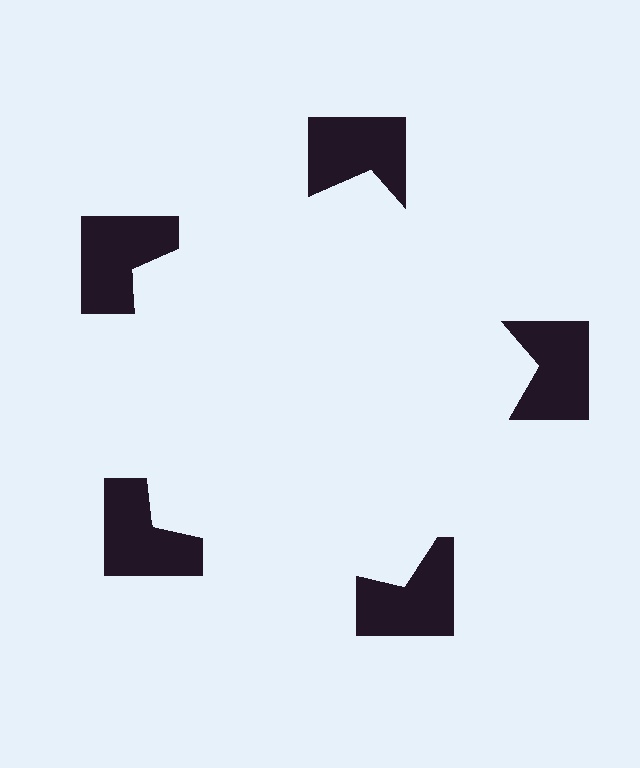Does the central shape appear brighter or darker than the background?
It typically appears slightly brighter than the background, even though no actual brightness change is drawn.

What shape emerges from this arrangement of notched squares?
An illusory pentagon — its edges are inferred from the aligned wedge cuts in the notched squares, not physically drawn.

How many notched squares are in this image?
There are 5 — one at each vertex of the illusory pentagon.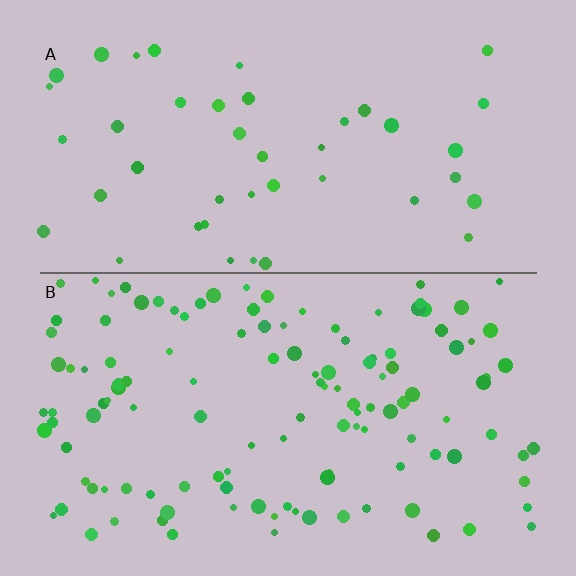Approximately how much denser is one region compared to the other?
Approximately 2.9× — region B over region A.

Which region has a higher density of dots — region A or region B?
B (the bottom).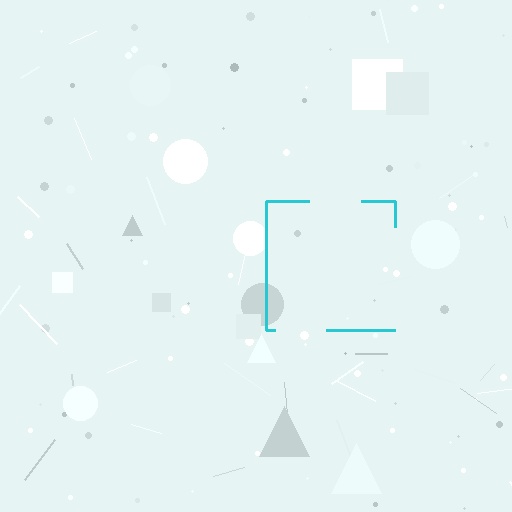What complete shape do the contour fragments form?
The contour fragments form a square.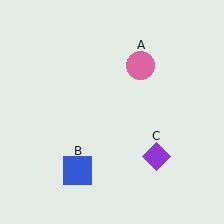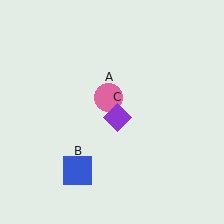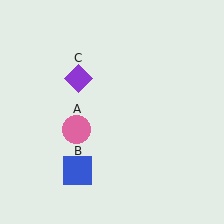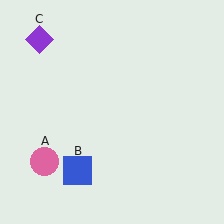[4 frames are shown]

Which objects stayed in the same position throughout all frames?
Blue square (object B) remained stationary.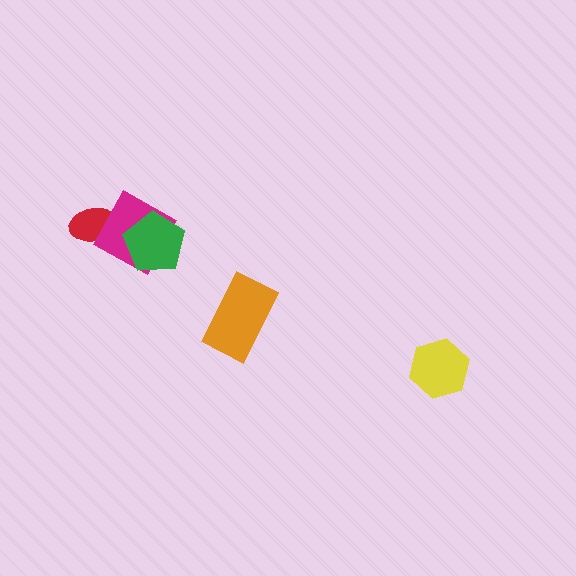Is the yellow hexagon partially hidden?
No, no other shape covers it.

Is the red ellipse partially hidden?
Yes, it is partially covered by another shape.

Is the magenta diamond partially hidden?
Yes, it is partially covered by another shape.